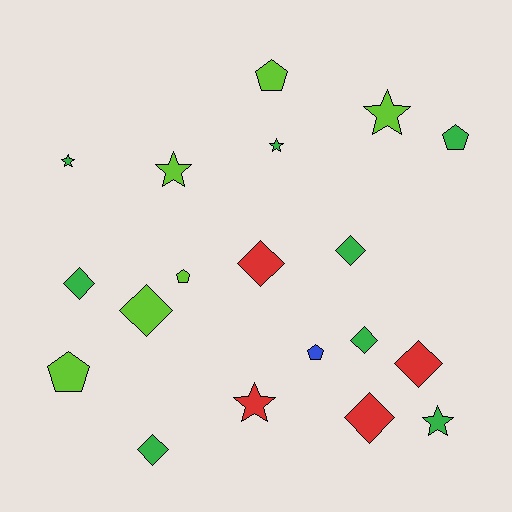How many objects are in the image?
There are 19 objects.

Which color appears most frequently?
Green, with 8 objects.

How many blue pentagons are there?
There is 1 blue pentagon.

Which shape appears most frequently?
Diamond, with 8 objects.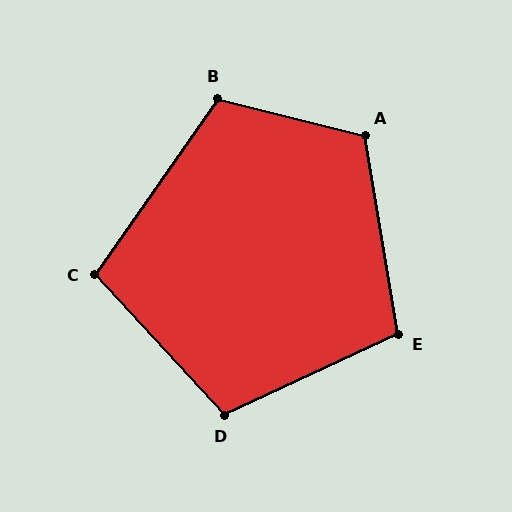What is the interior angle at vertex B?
Approximately 111 degrees (obtuse).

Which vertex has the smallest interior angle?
C, at approximately 102 degrees.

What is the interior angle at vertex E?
Approximately 106 degrees (obtuse).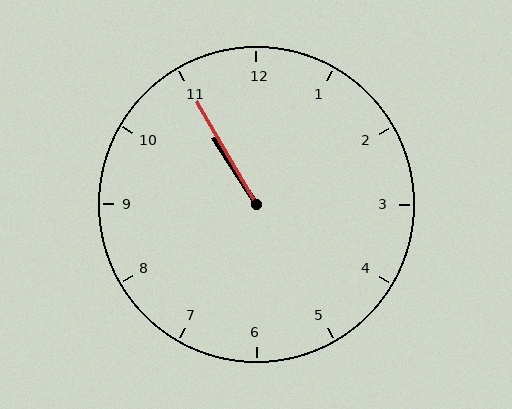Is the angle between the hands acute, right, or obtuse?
It is acute.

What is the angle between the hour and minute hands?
Approximately 2 degrees.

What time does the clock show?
10:55.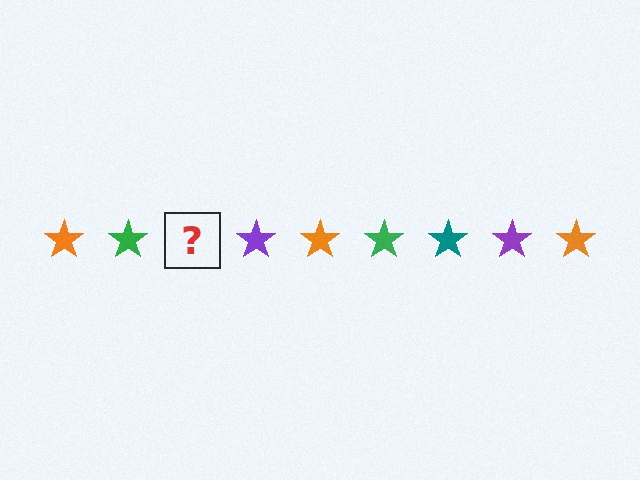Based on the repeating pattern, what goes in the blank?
The blank should be a teal star.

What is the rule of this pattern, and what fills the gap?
The rule is that the pattern cycles through orange, green, teal, purple stars. The gap should be filled with a teal star.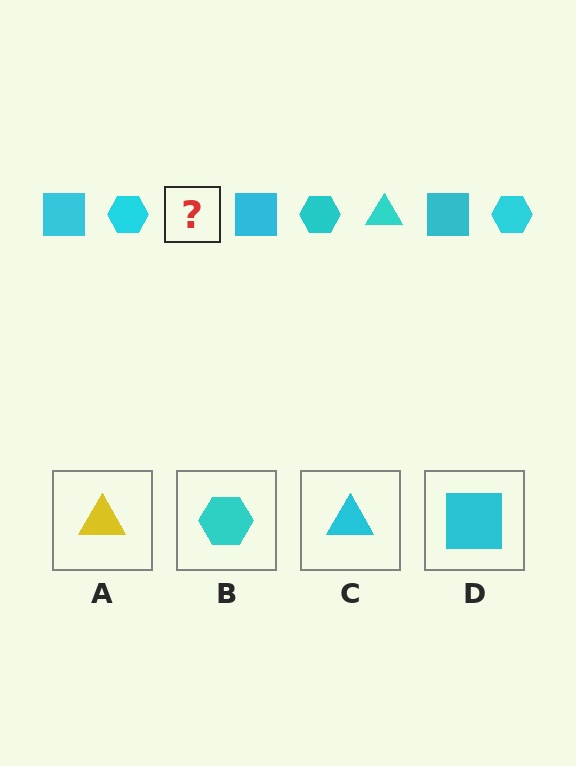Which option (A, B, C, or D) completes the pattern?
C.